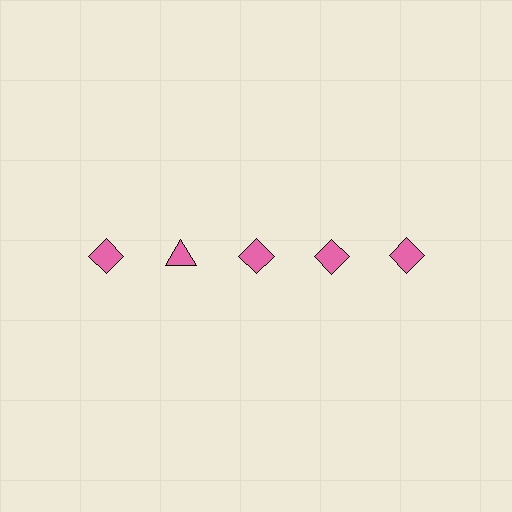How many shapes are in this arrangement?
There are 5 shapes arranged in a grid pattern.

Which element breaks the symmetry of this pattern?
The pink triangle in the top row, second from left column breaks the symmetry. All other shapes are pink diamonds.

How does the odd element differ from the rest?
It has a different shape: triangle instead of diamond.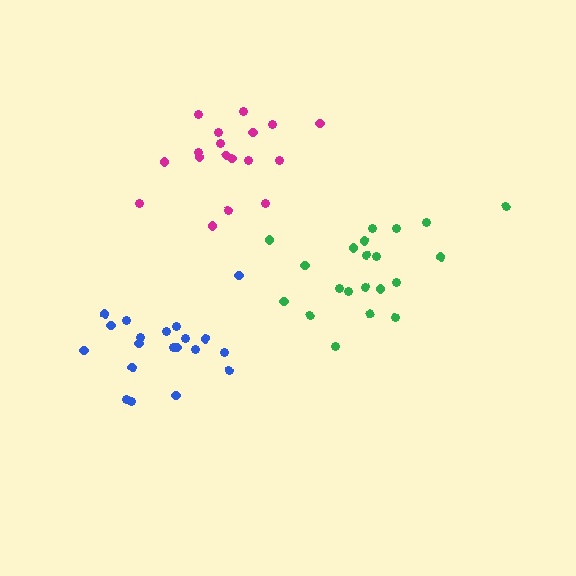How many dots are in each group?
Group 1: 20 dots, Group 2: 18 dots, Group 3: 21 dots (59 total).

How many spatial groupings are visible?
There are 3 spatial groupings.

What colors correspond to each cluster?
The clusters are colored: blue, magenta, green.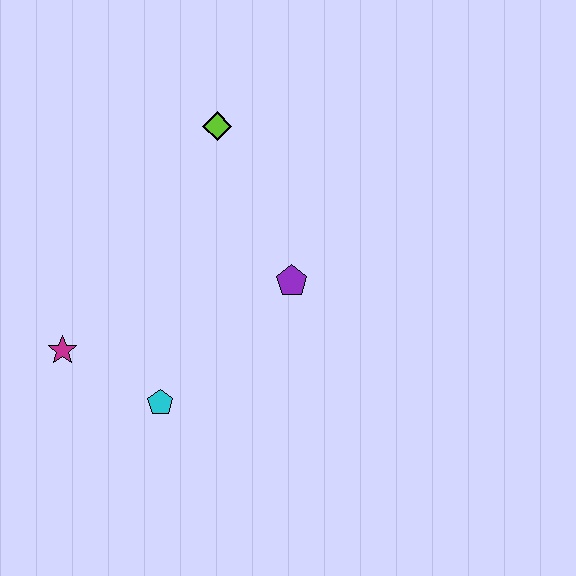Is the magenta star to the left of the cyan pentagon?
Yes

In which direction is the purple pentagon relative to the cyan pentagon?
The purple pentagon is to the right of the cyan pentagon.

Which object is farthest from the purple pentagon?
The magenta star is farthest from the purple pentagon.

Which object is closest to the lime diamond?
The purple pentagon is closest to the lime diamond.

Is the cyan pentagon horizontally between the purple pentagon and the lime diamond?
No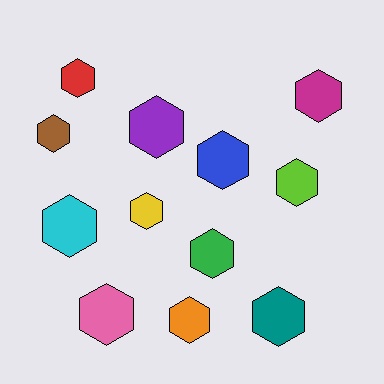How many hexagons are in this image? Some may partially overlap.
There are 12 hexagons.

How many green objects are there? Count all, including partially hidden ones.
There is 1 green object.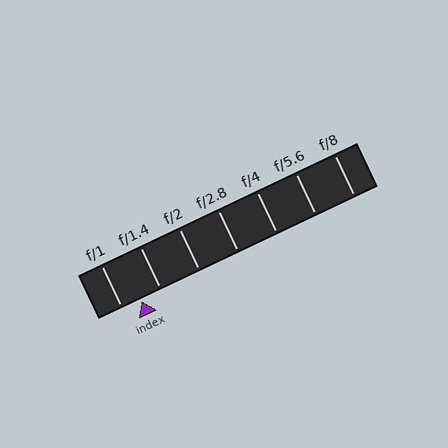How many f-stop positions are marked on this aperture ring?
There are 7 f-stop positions marked.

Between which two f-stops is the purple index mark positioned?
The index mark is between f/1 and f/1.4.